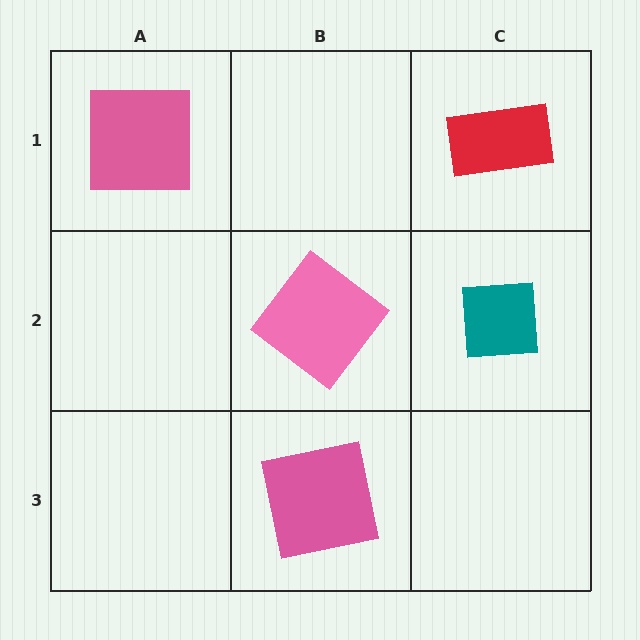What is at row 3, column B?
A pink square.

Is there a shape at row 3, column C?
No, that cell is empty.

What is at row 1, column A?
A pink square.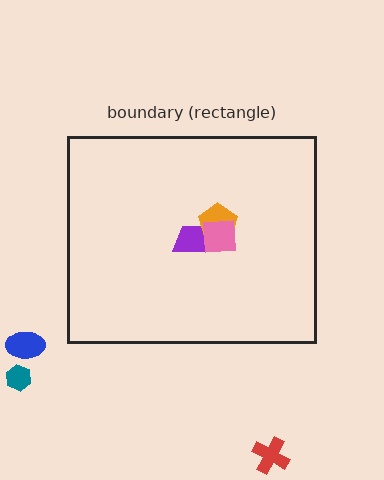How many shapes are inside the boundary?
3 inside, 3 outside.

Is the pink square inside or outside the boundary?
Inside.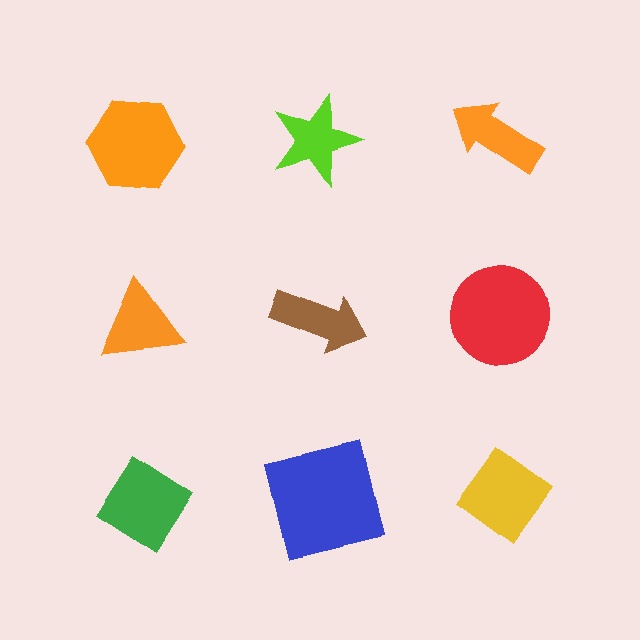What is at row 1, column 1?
An orange hexagon.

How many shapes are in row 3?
3 shapes.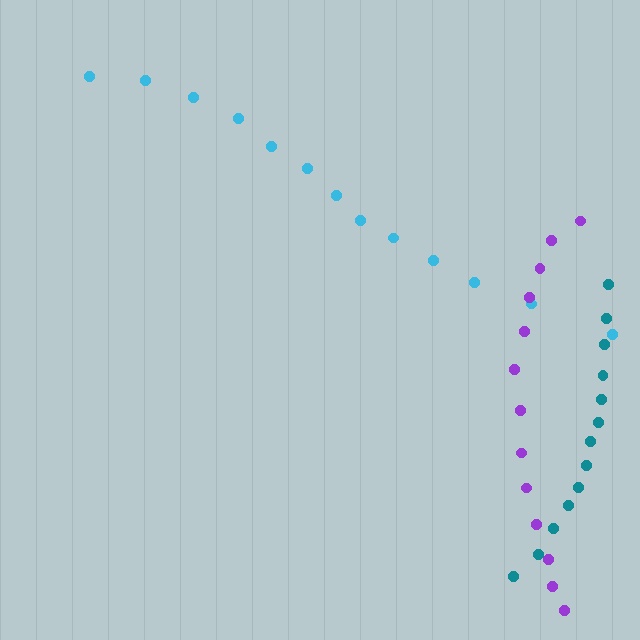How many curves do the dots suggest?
There are 3 distinct paths.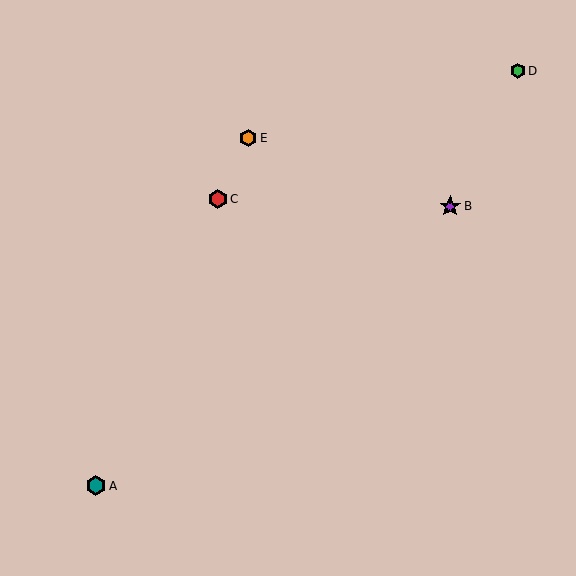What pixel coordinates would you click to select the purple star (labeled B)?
Click at (450, 206) to select the purple star B.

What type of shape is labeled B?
Shape B is a purple star.